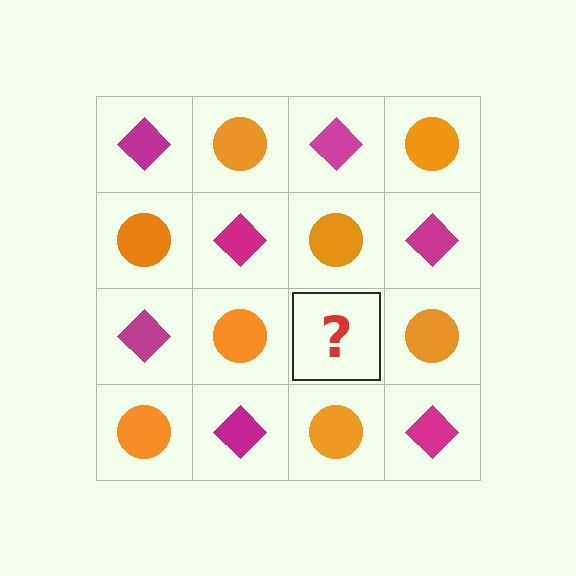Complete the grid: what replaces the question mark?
The question mark should be replaced with a magenta diamond.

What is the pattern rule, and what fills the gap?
The rule is that it alternates magenta diamond and orange circle in a checkerboard pattern. The gap should be filled with a magenta diamond.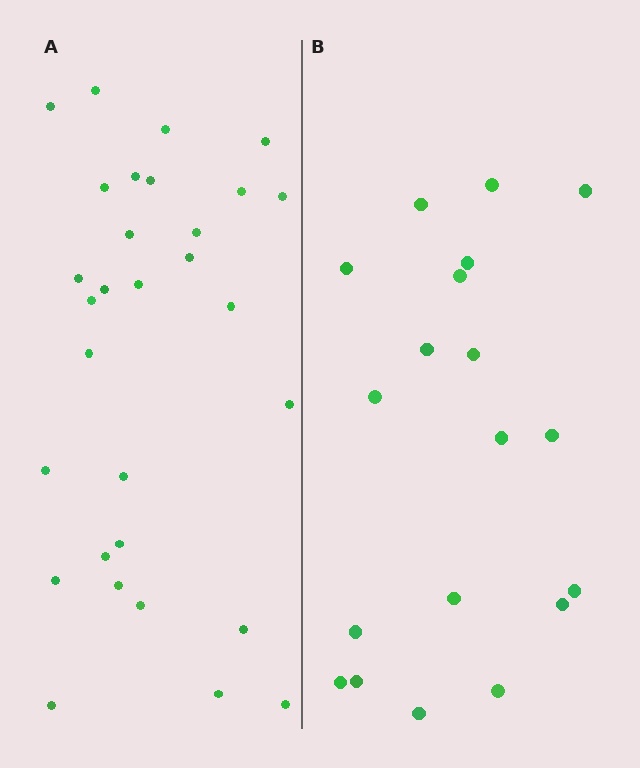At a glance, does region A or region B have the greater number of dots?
Region A (the left region) has more dots.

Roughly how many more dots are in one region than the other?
Region A has roughly 12 or so more dots than region B.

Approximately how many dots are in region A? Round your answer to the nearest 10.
About 30 dots.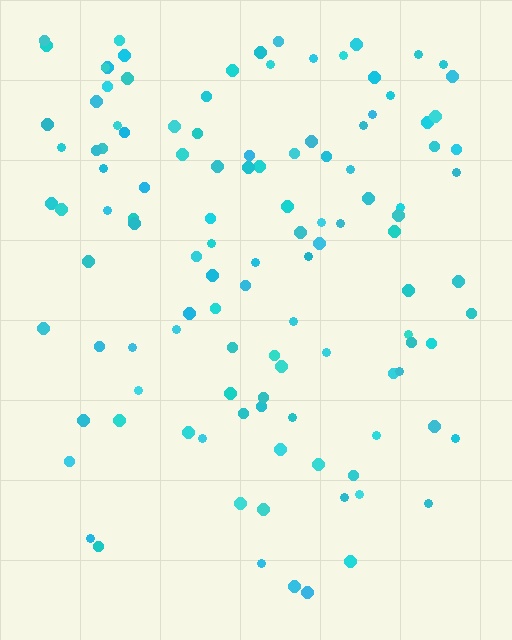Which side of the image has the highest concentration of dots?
The top.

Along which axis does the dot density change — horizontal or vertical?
Vertical.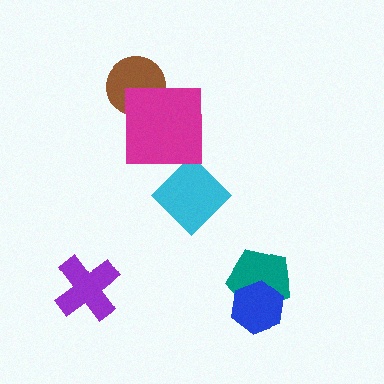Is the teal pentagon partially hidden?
Yes, it is partially covered by another shape.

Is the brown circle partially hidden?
Yes, it is partially covered by another shape.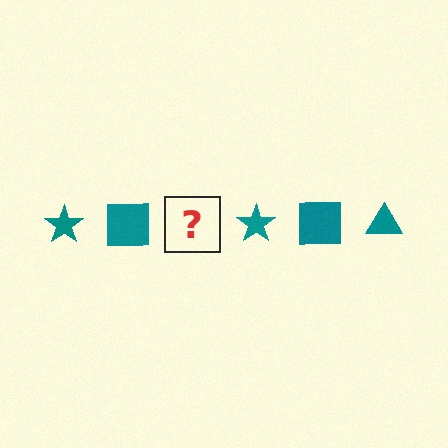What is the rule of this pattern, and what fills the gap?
The rule is that the pattern cycles through star, square, triangle shapes in teal. The gap should be filled with a teal triangle.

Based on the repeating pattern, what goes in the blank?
The blank should be a teal triangle.